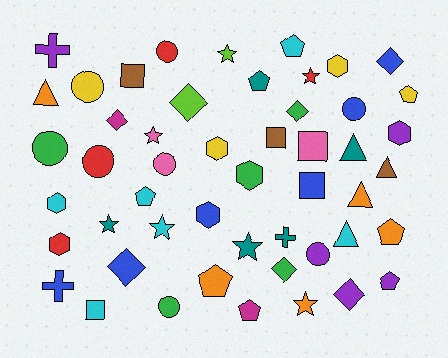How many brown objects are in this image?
There are 3 brown objects.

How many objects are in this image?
There are 50 objects.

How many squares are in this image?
There are 5 squares.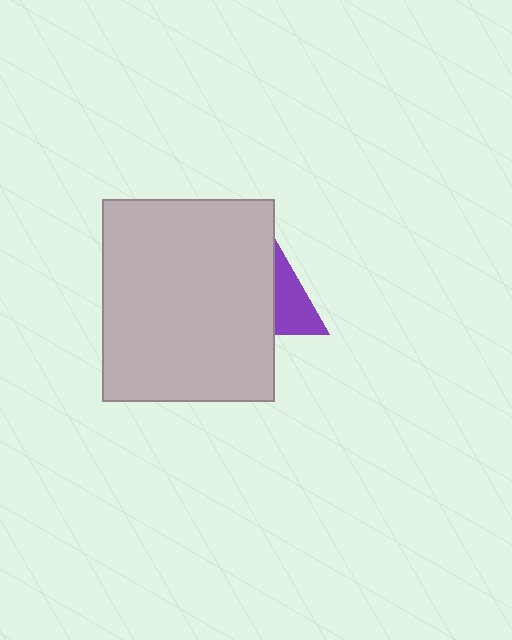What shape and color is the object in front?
The object in front is a light gray rectangle.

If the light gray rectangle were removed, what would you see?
You would see the complete purple triangle.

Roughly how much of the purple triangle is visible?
A small part of it is visible (roughly 40%).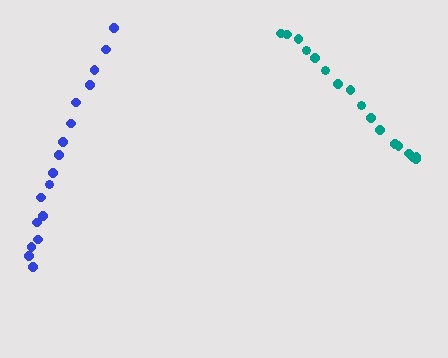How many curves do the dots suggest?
There are 2 distinct paths.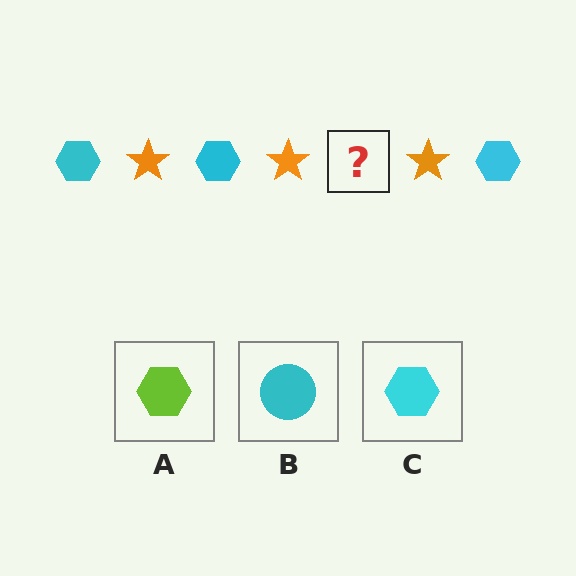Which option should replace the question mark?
Option C.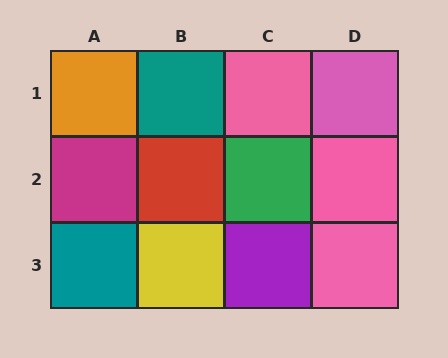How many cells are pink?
4 cells are pink.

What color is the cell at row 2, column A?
Magenta.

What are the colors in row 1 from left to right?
Orange, teal, pink, pink.